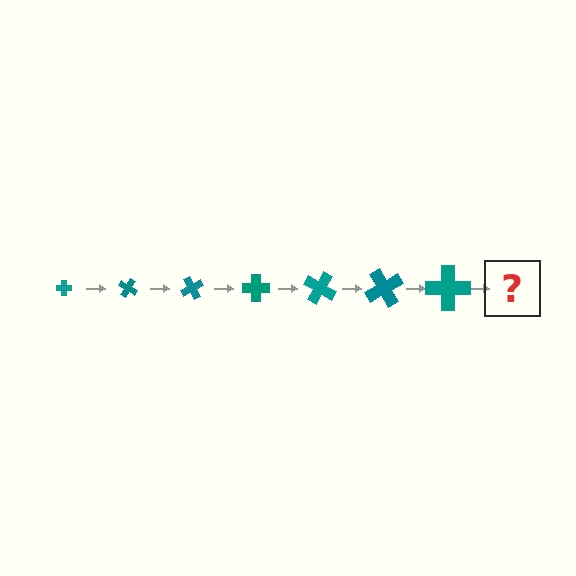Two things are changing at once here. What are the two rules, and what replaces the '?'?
The two rules are that the cross grows larger each step and it rotates 30 degrees each step. The '?' should be a cross, larger than the previous one and rotated 210 degrees from the start.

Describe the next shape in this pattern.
It should be a cross, larger than the previous one and rotated 210 degrees from the start.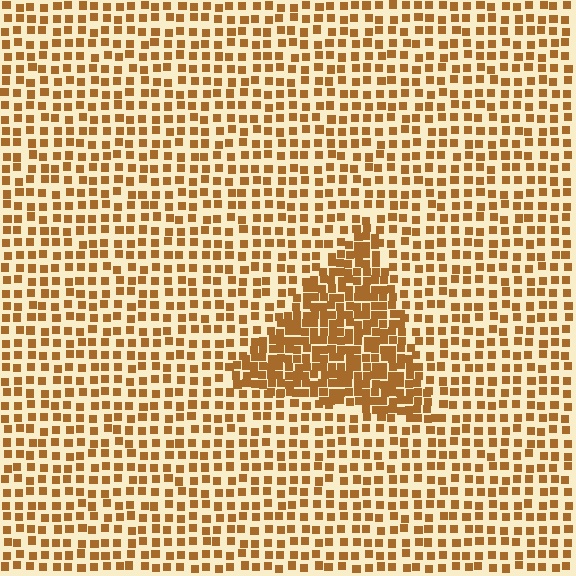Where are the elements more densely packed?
The elements are more densely packed inside the triangle boundary.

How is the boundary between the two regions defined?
The boundary is defined by a change in element density (approximately 2.1x ratio). All elements are the same color, size, and shape.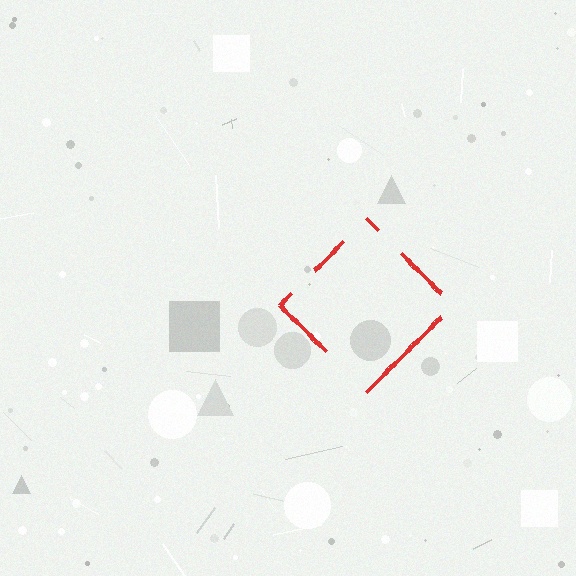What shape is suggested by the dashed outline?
The dashed outline suggests a diamond.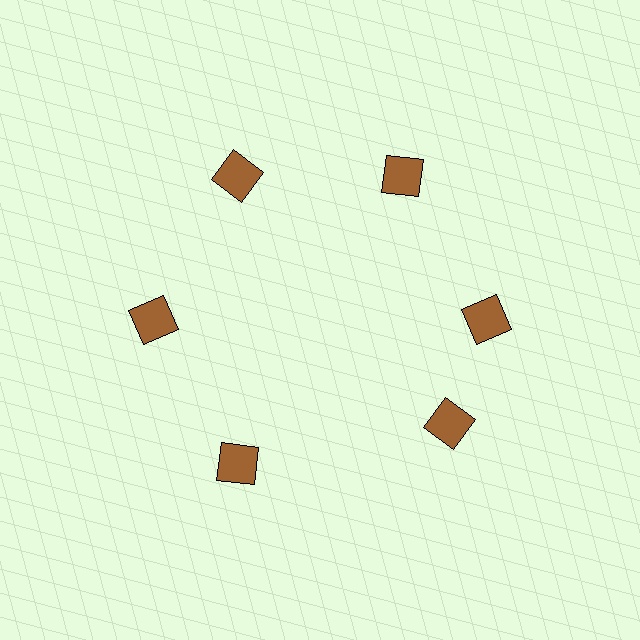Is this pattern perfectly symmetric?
No. The 6 brown squares are arranged in a ring, but one element near the 5 o'clock position is rotated out of alignment along the ring, breaking the 6-fold rotational symmetry.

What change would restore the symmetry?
The symmetry would be restored by rotating it back into even spacing with its neighbors so that all 6 squares sit at equal angles and equal distance from the center.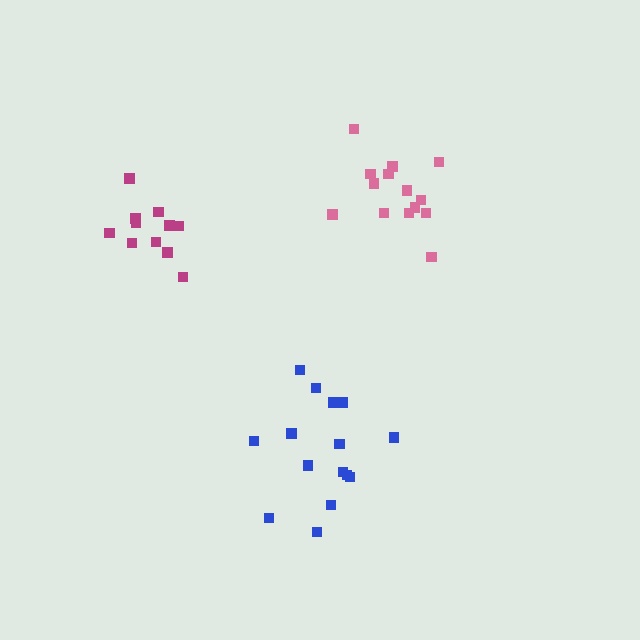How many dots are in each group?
Group 1: 14 dots, Group 2: 15 dots, Group 3: 11 dots (40 total).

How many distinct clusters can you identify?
There are 3 distinct clusters.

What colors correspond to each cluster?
The clusters are colored: pink, blue, magenta.